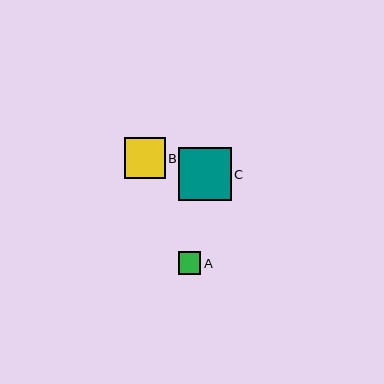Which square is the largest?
Square C is the largest with a size of approximately 53 pixels.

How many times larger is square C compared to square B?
Square C is approximately 1.3 times the size of square B.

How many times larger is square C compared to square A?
Square C is approximately 2.4 times the size of square A.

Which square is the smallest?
Square A is the smallest with a size of approximately 22 pixels.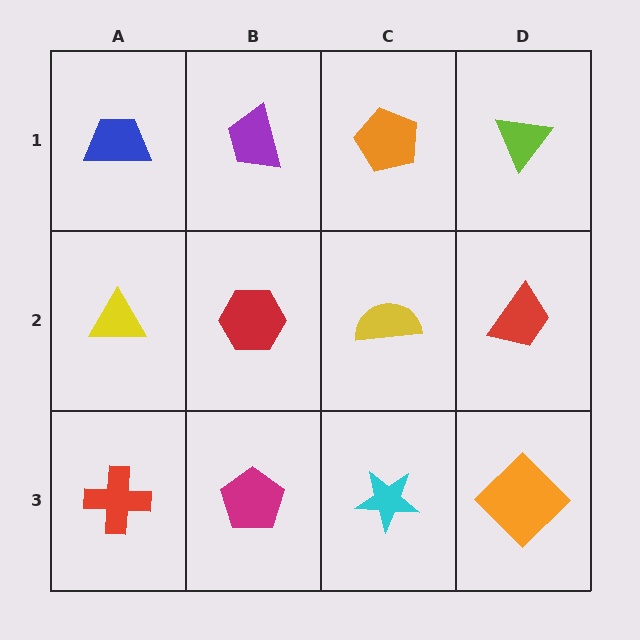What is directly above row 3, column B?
A red hexagon.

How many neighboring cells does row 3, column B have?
3.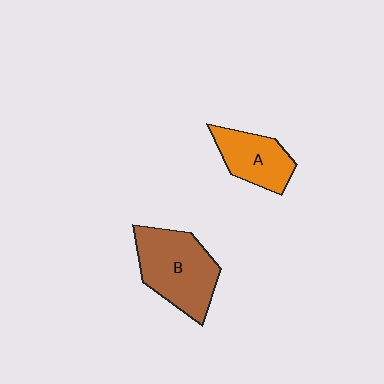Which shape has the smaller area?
Shape A (orange).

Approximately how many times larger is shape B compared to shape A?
Approximately 1.6 times.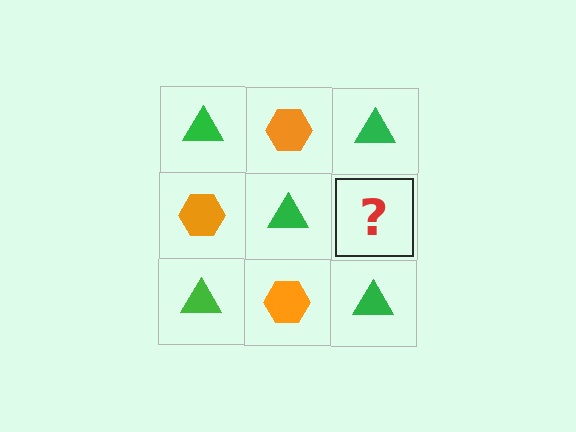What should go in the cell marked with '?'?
The missing cell should contain an orange hexagon.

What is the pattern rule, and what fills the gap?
The rule is that it alternates green triangle and orange hexagon in a checkerboard pattern. The gap should be filled with an orange hexagon.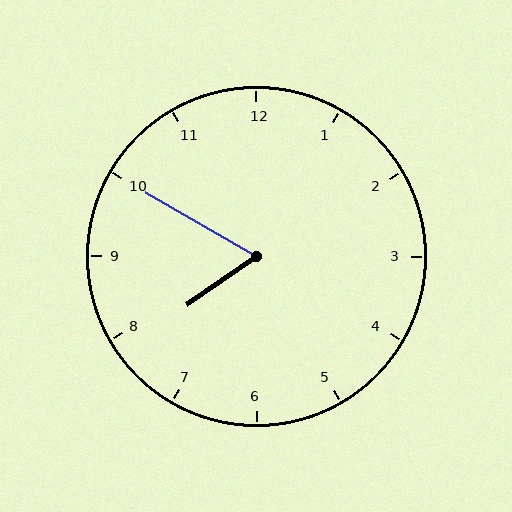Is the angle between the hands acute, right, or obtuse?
It is acute.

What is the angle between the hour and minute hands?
Approximately 65 degrees.